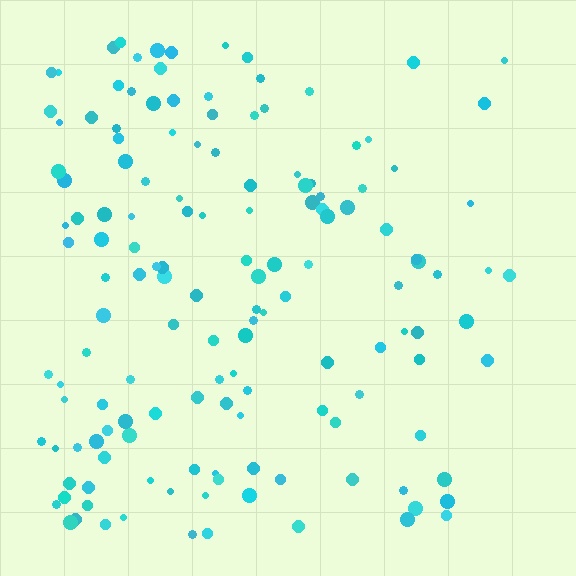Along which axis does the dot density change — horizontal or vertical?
Horizontal.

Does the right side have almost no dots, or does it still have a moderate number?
Still a moderate number, just noticeably fewer than the left.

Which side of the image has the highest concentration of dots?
The left.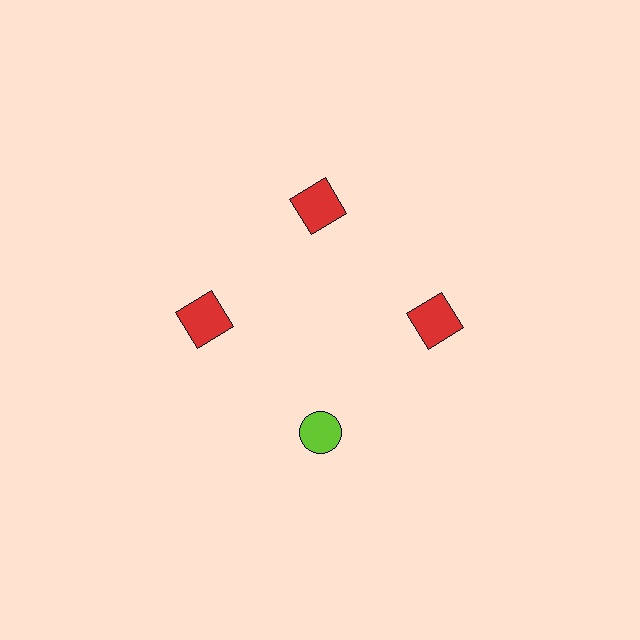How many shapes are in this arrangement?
There are 4 shapes arranged in a ring pattern.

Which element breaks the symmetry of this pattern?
The lime circle at roughly the 6 o'clock position breaks the symmetry. All other shapes are red squares.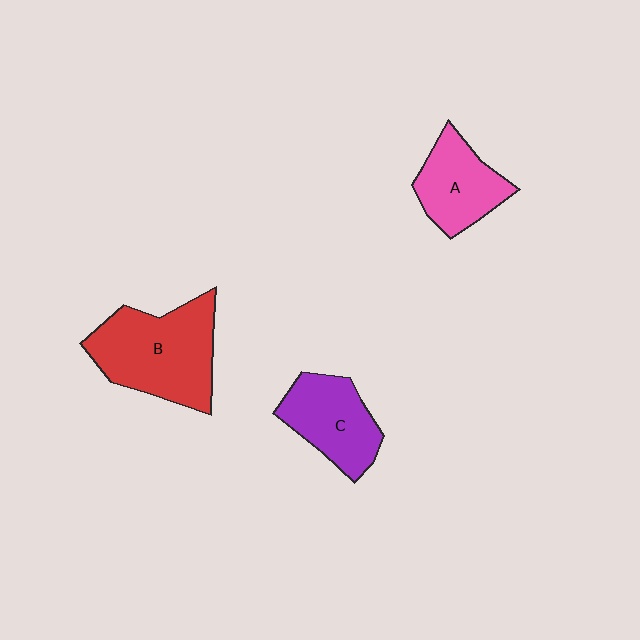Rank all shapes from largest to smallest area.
From largest to smallest: B (red), C (purple), A (pink).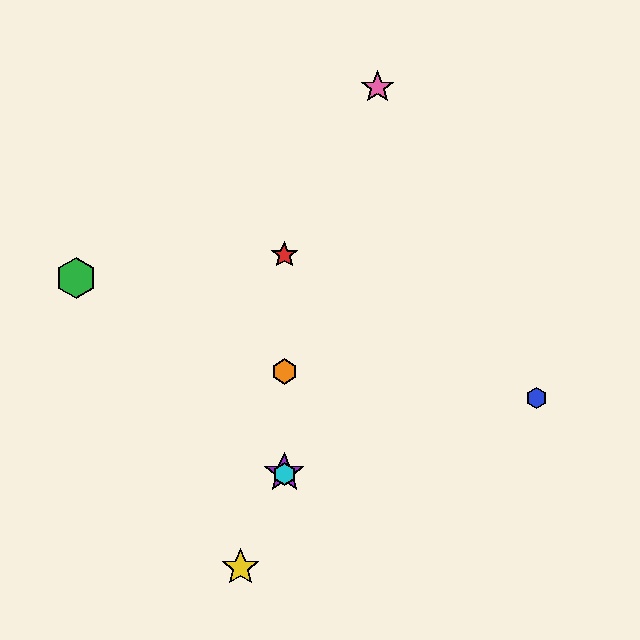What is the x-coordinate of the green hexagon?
The green hexagon is at x≈76.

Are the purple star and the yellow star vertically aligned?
No, the purple star is at x≈284 and the yellow star is at x≈241.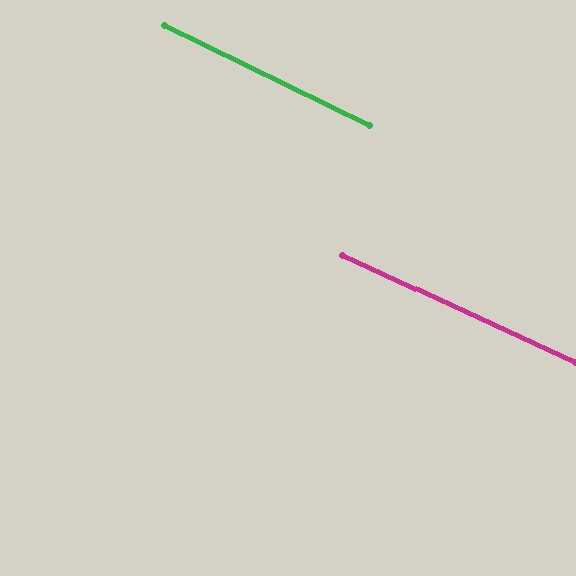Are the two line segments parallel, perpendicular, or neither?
Parallel — their directions differ by only 1.1°.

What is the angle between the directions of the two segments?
Approximately 1 degree.